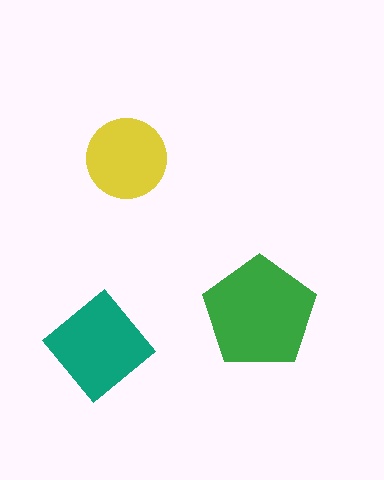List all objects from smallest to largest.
The yellow circle, the teal diamond, the green pentagon.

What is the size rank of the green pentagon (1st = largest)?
1st.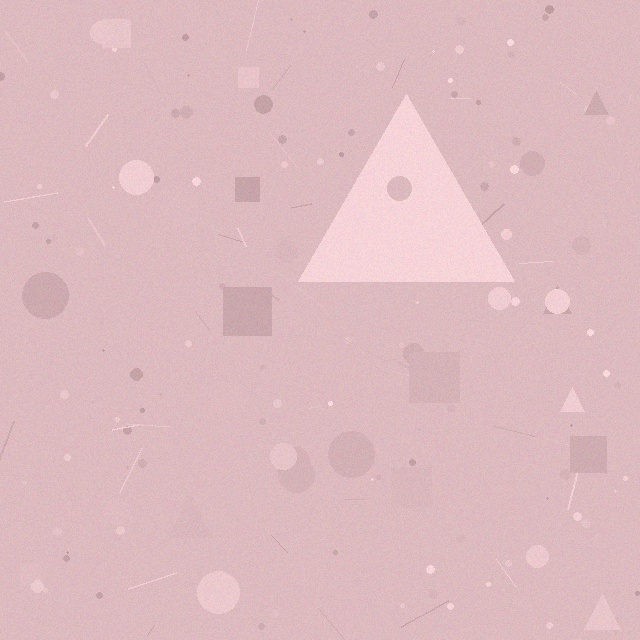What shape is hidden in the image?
A triangle is hidden in the image.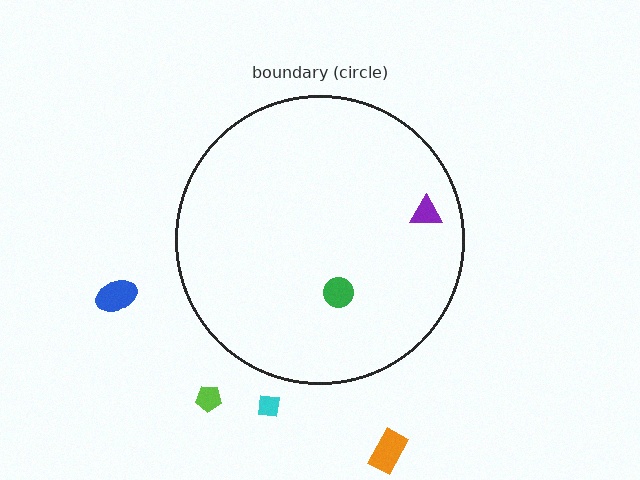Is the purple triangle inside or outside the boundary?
Inside.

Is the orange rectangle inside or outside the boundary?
Outside.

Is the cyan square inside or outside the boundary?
Outside.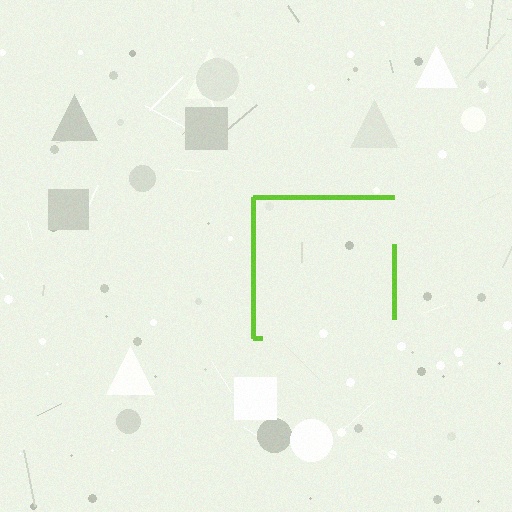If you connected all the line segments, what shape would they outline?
They would outline a square.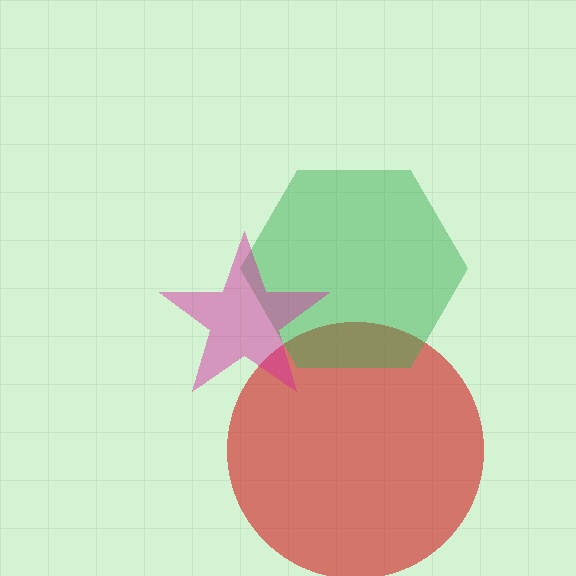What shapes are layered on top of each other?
The layered shapes are: a red circle, a green hexagon, a magenta star.